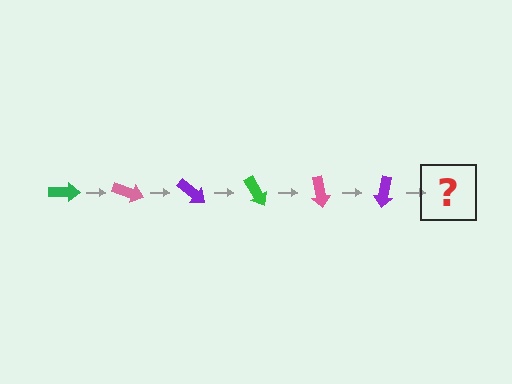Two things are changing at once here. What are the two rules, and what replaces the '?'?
The two rules are that it rotates 20 degrees each step and the color cycles through green, pink, and purple. The '?' should be a green arrow, rotated 120 degrees from the start.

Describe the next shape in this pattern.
It should be a green arrow, rotated 120 degrees from the start.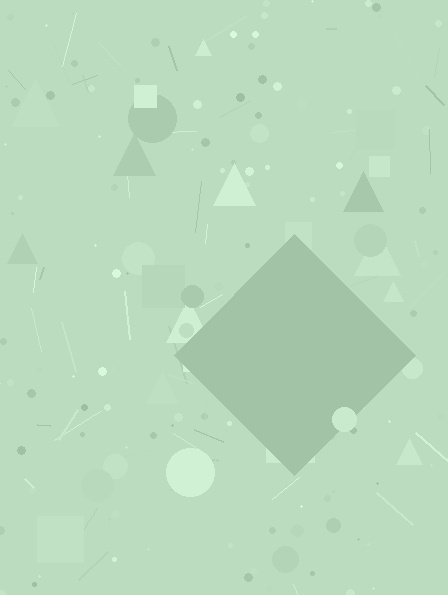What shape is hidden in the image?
A diamond is hidden in the image.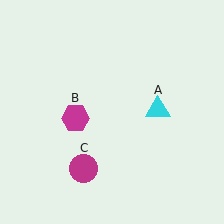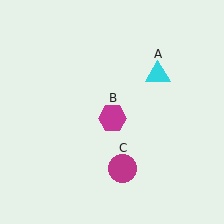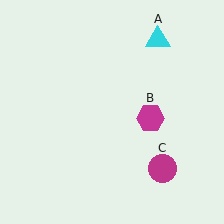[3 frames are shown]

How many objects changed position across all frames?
3 objects changed position: cyan triangle (object A), magenta hexagon (object B), magenta circle (object C).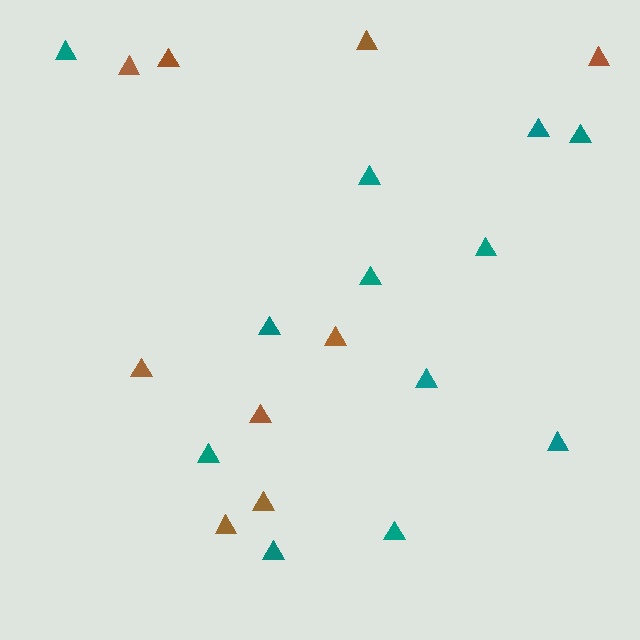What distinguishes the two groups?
There are 2 groups: one group of teal triangles (12) and one group of brown triangles (9).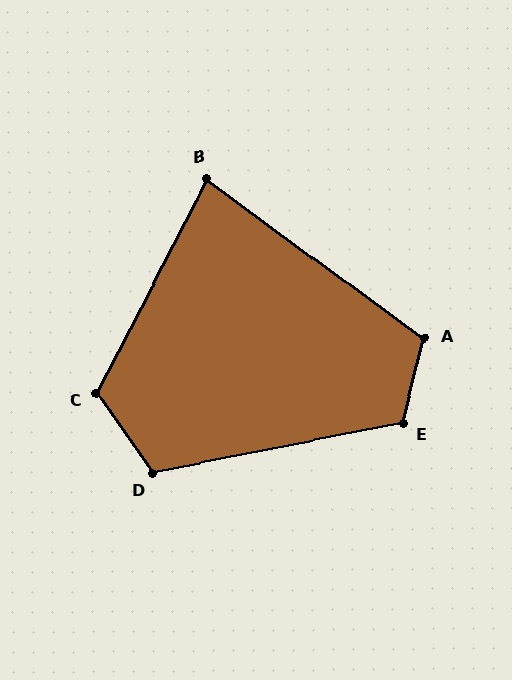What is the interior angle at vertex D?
Approximately 114 degrees (obtuse).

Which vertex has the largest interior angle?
C, at approximately 118 degrees.